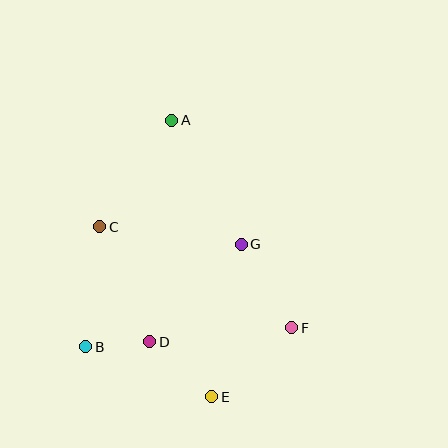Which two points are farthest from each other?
Points A and E are farthest from each other.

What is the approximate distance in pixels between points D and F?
The distance between D and F is approximately 143 pixels.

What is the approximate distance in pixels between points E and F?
The distance between E and F is approximately 106 pixels.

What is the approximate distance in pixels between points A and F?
The distance between A and F is approximately 240 pixels.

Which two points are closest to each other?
Points B and D are closest to each other.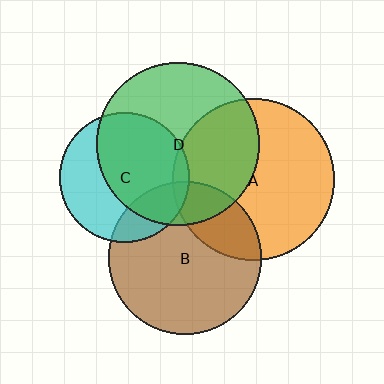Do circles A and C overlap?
Yes.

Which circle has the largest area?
Circle D (green).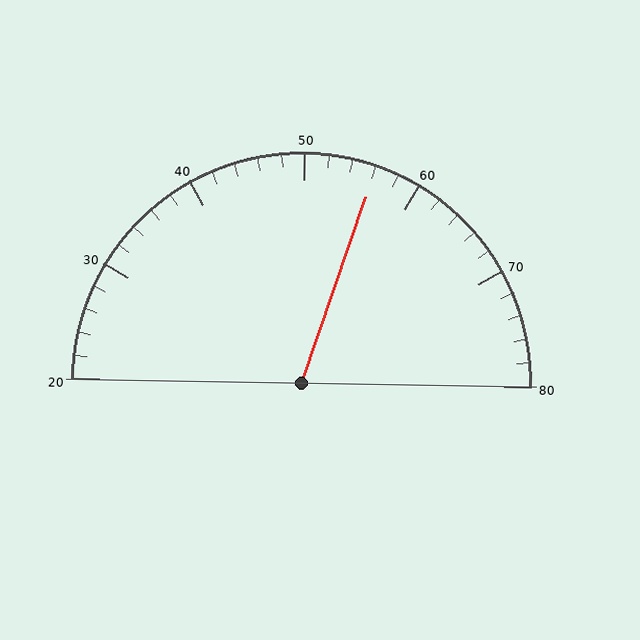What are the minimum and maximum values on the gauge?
The gauge ranges from 20 to 80.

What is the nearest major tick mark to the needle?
The nearest major tick mark is 60.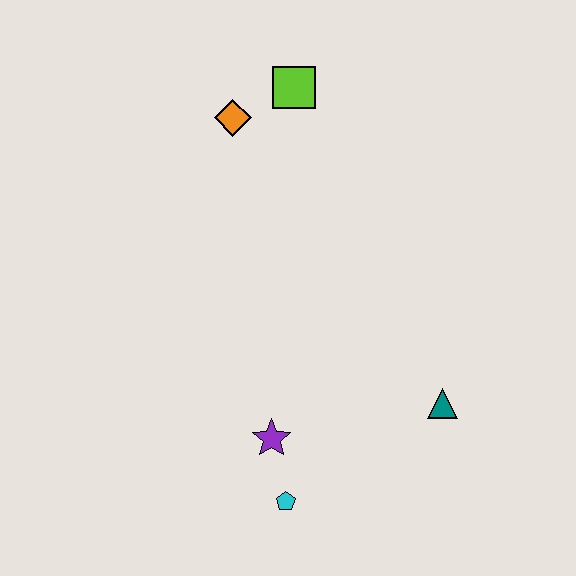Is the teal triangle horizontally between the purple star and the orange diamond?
No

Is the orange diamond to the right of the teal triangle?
No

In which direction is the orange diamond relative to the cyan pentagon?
The orange diamond is above the cyan pentagon.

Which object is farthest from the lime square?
The cyan pentagon is farthest from the lime square.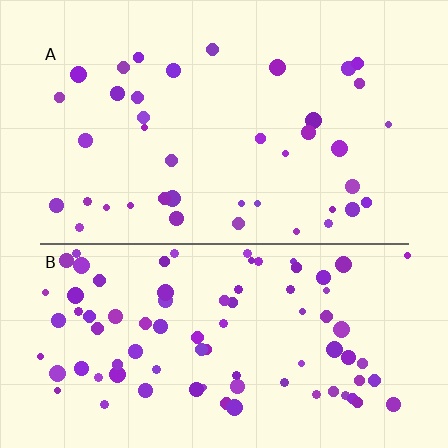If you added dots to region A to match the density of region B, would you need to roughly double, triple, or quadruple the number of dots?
Approximately double.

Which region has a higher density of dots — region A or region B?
B (the bottom).